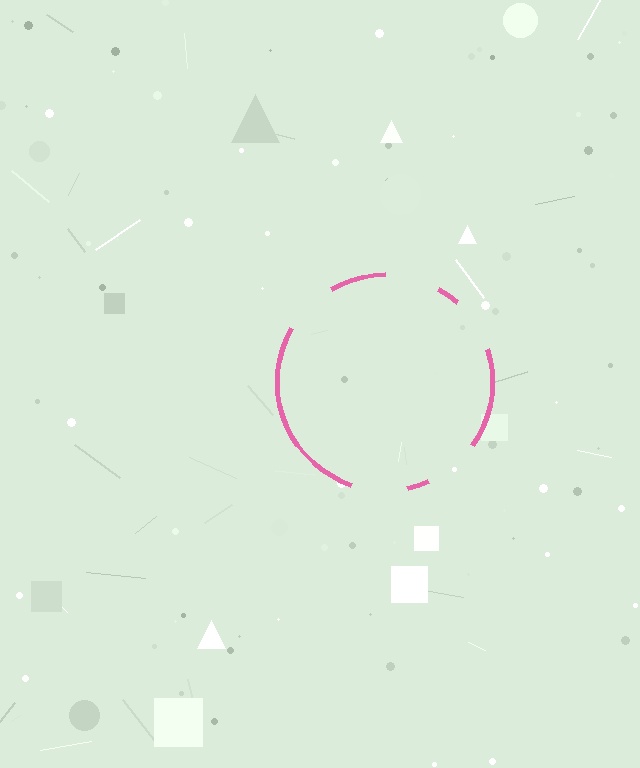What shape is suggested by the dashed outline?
The dashed outline suggests a circle.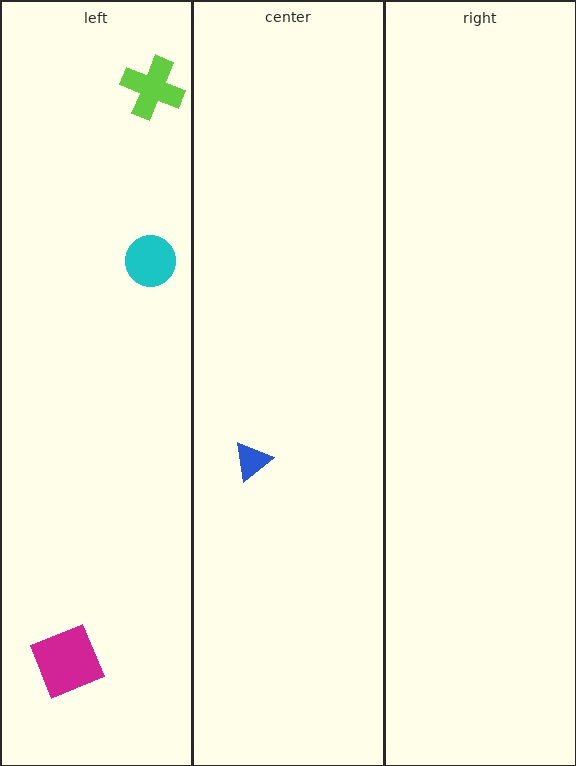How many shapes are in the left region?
3.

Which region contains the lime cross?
The left region.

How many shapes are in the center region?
1.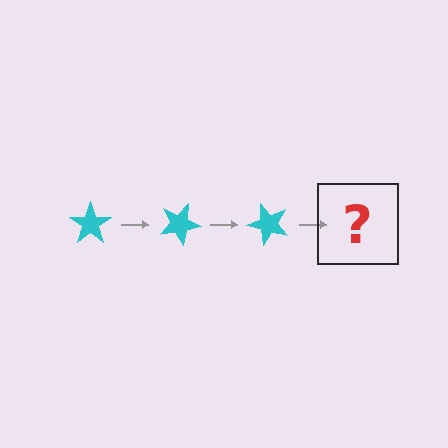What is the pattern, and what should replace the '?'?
The pattern is that the star rotates 25 degrees each step. The '?' should be a cyan star rotated 75 degrees.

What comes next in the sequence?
The next element should be a cyan star rotated 75 degrees.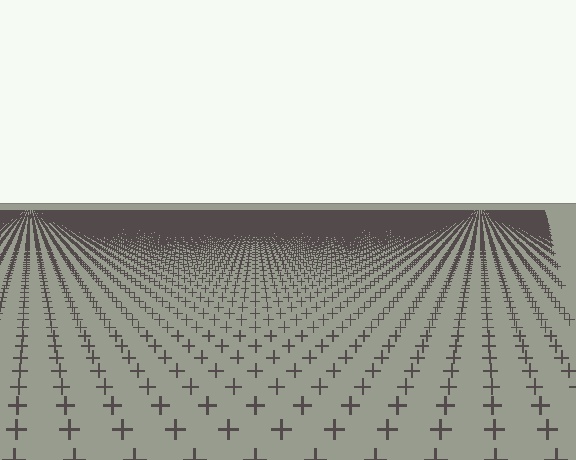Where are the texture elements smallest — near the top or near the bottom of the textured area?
Near the top.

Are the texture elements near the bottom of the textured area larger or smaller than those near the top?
Larger. Near the bottom, elements are closer to the viewer and appear at a bigger on-screen size.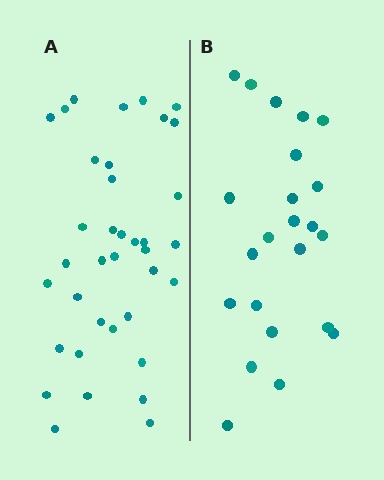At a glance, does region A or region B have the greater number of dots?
Region A (the left region) has more dots.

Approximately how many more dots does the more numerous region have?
Region A has approximately 15 more dots than region B.